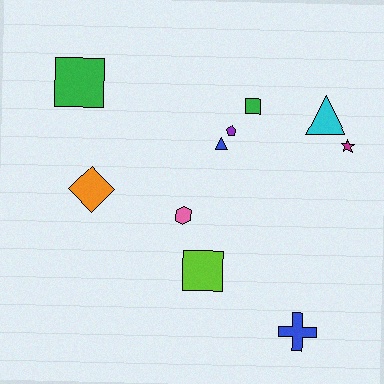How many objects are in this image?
There are 10 objects.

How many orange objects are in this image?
There is 1 orange object.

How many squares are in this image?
There are 3 squares.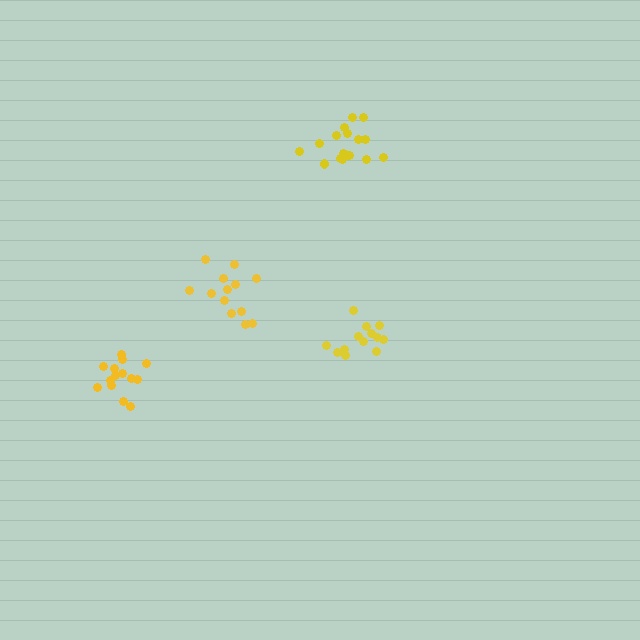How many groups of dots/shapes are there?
There are 4 groups.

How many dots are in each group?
Group 1: 14 dots, Group 2: 13 dots, Group 3: 13 dots, Group 4: 17 dots (57 total).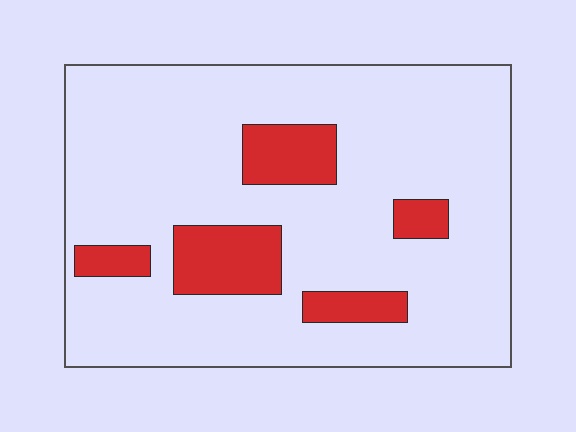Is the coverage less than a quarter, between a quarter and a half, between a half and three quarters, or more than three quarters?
Less than a quarter.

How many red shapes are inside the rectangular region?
5.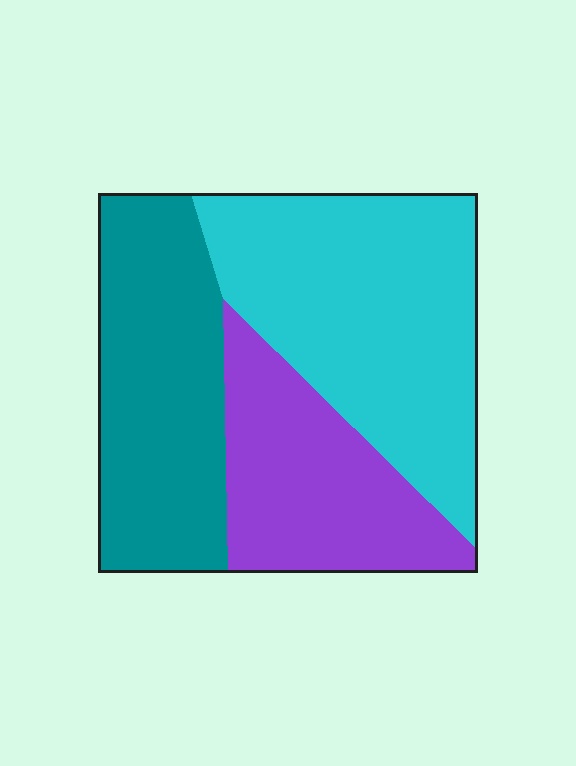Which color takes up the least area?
Purple, at roughly 25%.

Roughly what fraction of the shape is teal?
Teal covers around 30% of the shape.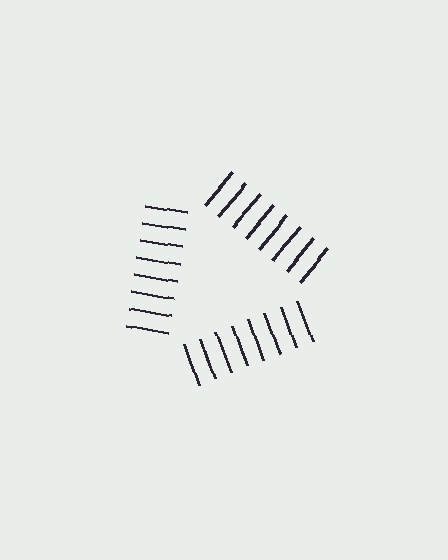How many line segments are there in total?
24 — 8 along each of the 3 edges.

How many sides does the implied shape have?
3 sides — the line-ends trace a triangle.